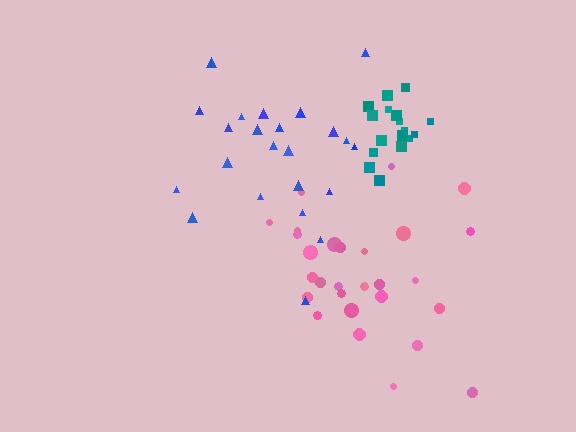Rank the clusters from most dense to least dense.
teal, pink, blue.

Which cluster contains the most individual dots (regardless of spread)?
Pink (28).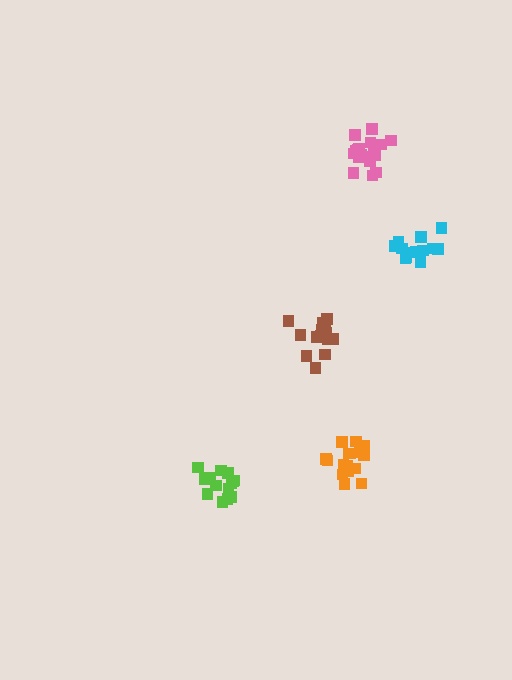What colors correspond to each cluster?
The clusters are colored: brown, cyan, orange, pink, lime.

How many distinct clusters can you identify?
There are 5 distinct clusters.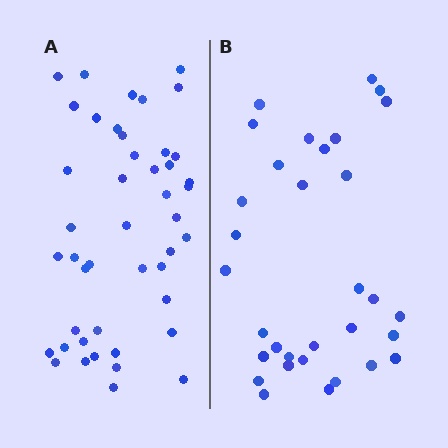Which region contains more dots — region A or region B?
Region A (the left region) has more dots.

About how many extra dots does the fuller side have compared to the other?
Region A has approximately 15 more dots than region B.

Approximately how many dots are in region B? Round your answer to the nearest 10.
About 30 dots. (The exact count is 32, which rounds to 30.)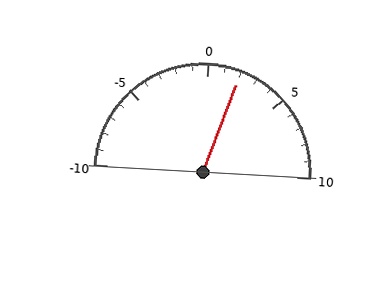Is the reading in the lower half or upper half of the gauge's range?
The reading is in the upper half of the range (-10 to 10).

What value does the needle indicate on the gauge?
The needle indicates approximately 2.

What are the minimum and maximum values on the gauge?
The gauge ranges from -10 to 10.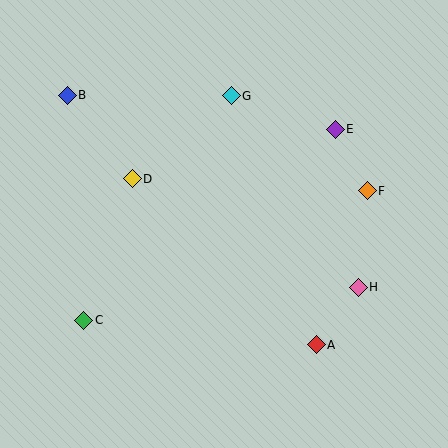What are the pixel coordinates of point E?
Point E is at (335, 129).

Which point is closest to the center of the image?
Point D at (132, 179) is closest to the center.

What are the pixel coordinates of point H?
Point H is at (358, 287).